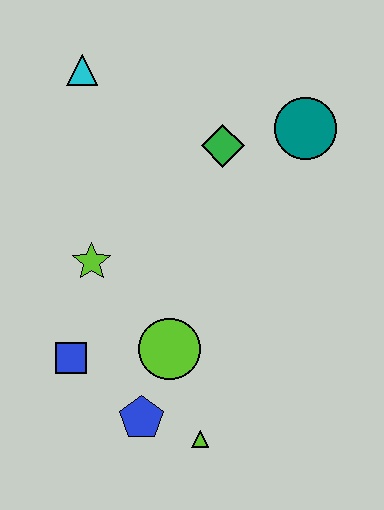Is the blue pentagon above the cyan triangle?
No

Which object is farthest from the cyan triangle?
The lime triangle is farthest from the cyan triangle.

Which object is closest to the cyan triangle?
The green diamond is closest to the cyan triangle.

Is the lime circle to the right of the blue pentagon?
Yes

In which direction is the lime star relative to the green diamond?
The lime star is to the left of the green diamond.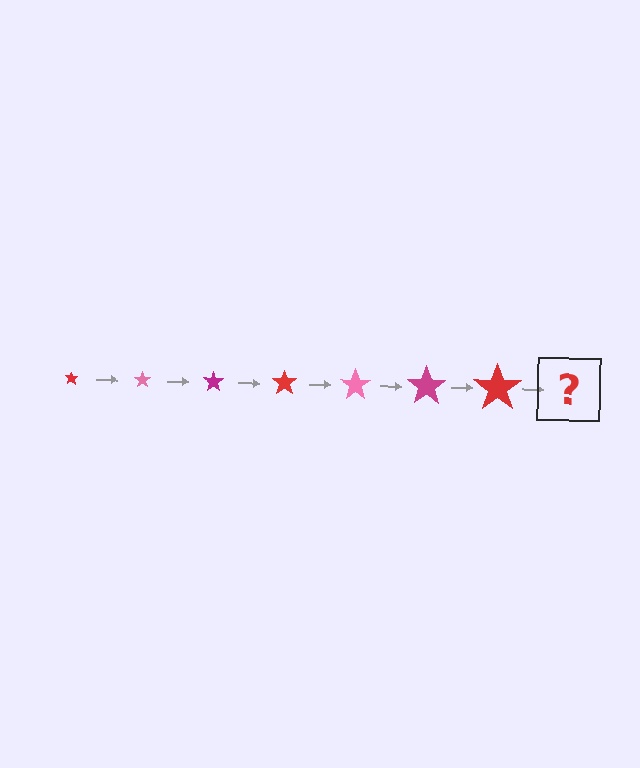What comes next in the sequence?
The next element should be a pink star, larger than the previous one.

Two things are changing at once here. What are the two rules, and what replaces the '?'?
The two rules are that the star grows larger each step and the color cycles through red, pink, and magenta. The '?' should be a pink star, larger than the previous one.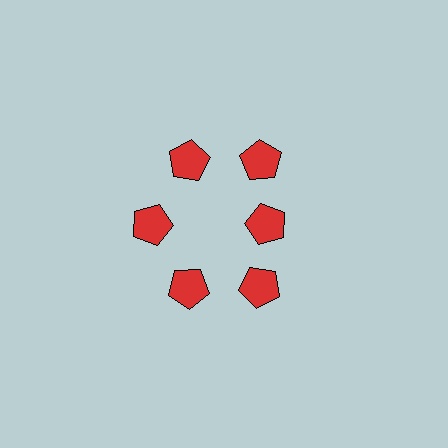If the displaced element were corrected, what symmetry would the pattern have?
It would have 6-fold rotational symmetry — the pattern would map onto itself every 60 degrees.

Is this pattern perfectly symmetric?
No. The 6 red pentagons are arranged in a ring, but one element near the 3 o'clock position is pulled inward toward the center, breaking the 6-fold rotational symmetry.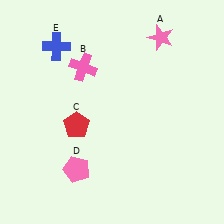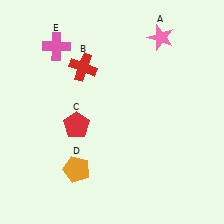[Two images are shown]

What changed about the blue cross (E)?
In Image 1, E is blue. In Image 2, it changed to pink.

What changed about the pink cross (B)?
In Image 1, B is pink. In Image 2, it changed to red.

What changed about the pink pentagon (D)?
In Image 1, D is pink. In Image 2, it changed to orange.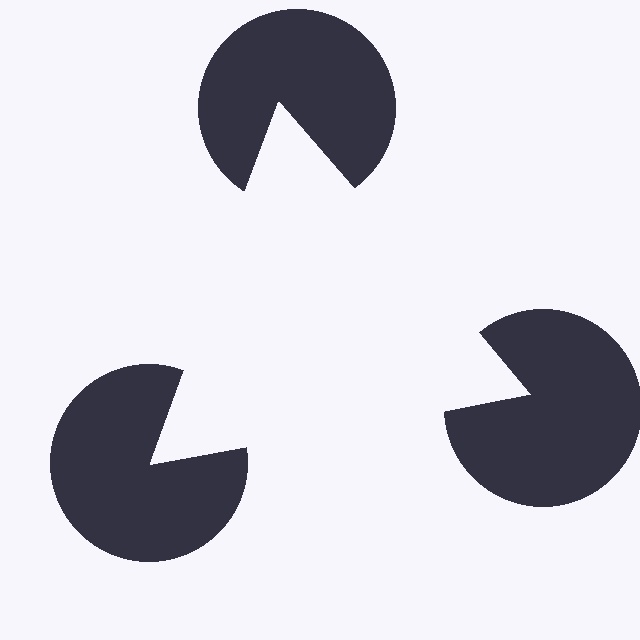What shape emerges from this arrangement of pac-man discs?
An illusory triangle — its edges are inferred from the aligned wedge cuts in the pac-man discs, not physically drawn.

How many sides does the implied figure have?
3 sides.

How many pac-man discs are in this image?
There are 3 — one at each vertex of the illusory triangle.